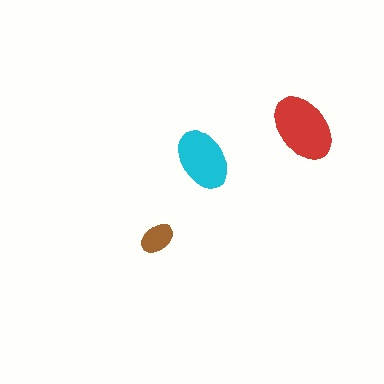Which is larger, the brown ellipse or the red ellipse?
The red one.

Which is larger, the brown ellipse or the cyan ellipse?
The cyan one.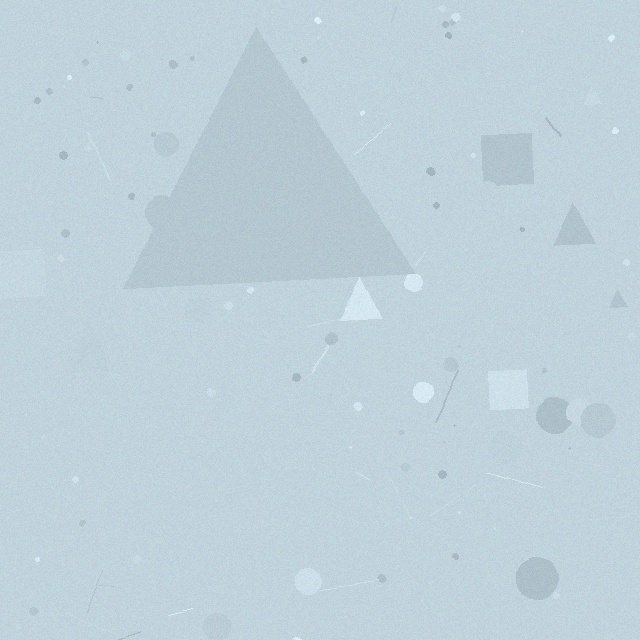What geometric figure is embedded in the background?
A triangle is embedded in the background.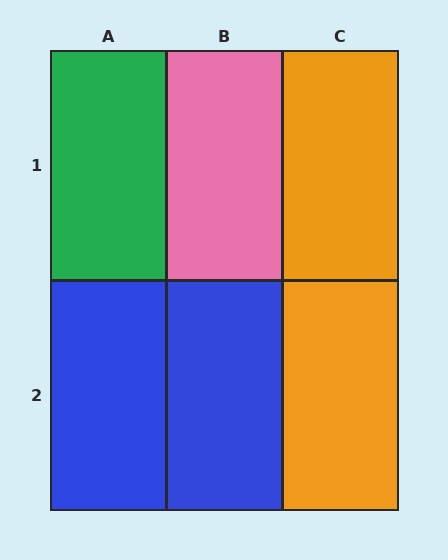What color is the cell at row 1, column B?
Pink.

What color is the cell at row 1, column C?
Orange.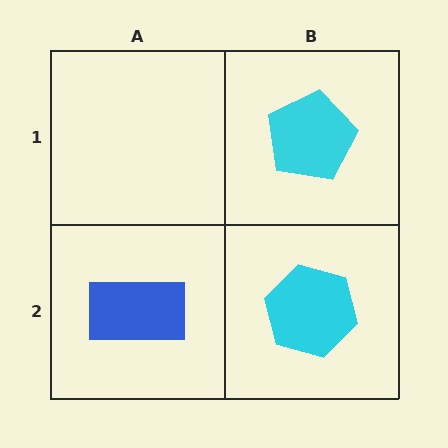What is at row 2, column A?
A blue rectangle.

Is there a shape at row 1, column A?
No, that cell is empty.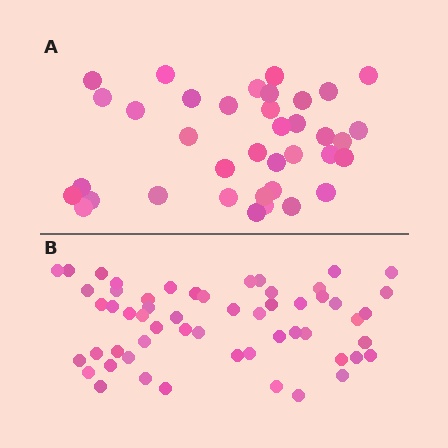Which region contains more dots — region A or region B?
Region B (the bottom region) has more dots.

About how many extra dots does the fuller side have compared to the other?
Region B has approximately 20 more dots than region A.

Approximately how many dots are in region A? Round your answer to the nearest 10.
About 40 dots. (The exact count is 37, which rounds to 40.)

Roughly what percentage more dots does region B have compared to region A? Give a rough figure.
About 50% more.